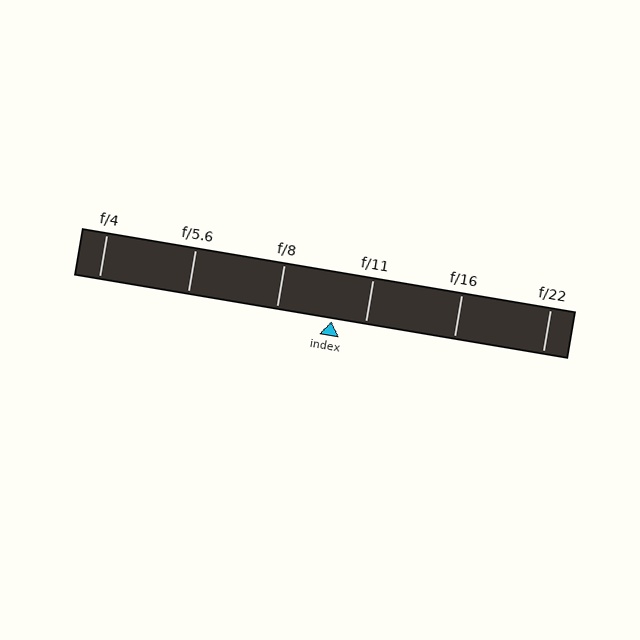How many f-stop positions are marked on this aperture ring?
There are 6 f-stop positions marked.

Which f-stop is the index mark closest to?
The index mark is closest to f/11.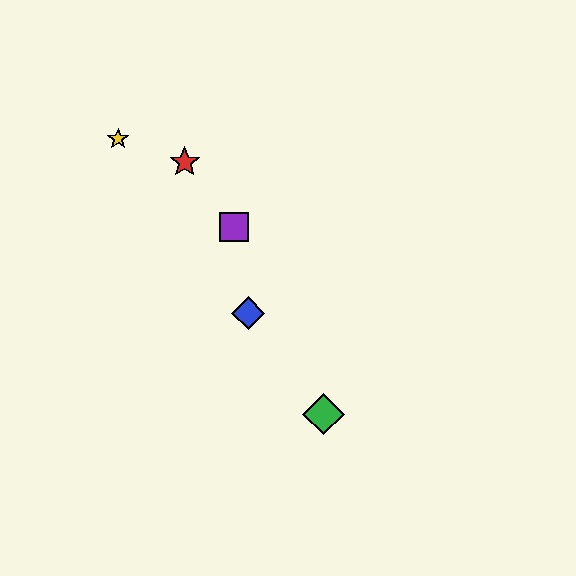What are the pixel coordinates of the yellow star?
The yellow star is at (118, 139).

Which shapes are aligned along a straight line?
The blue diamond, the green diamond, the yellow star are aligned along a straight line.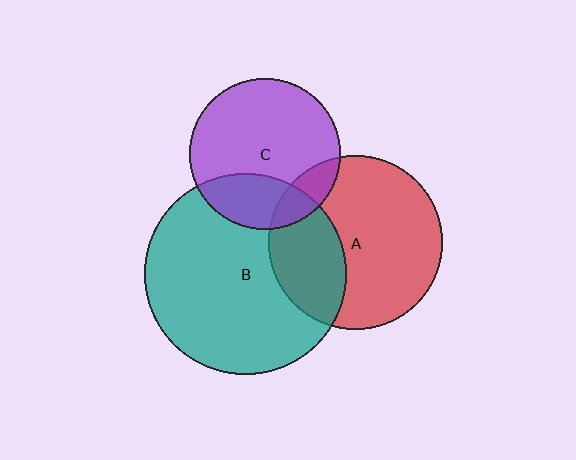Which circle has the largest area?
Circle B (teal).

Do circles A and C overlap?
Yes.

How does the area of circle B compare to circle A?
Approximately 1.3 times.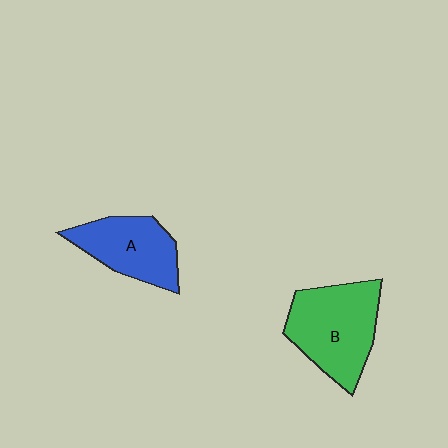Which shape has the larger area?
Shape B (green).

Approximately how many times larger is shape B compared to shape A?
Approximately 1.3 times.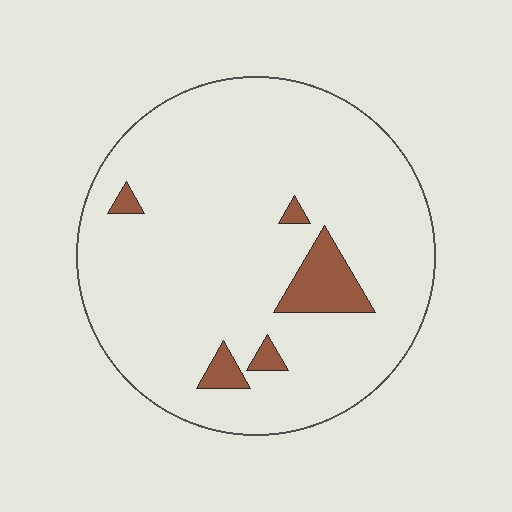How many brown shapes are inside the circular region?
5.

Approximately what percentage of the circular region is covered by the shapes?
Approximately 10%.